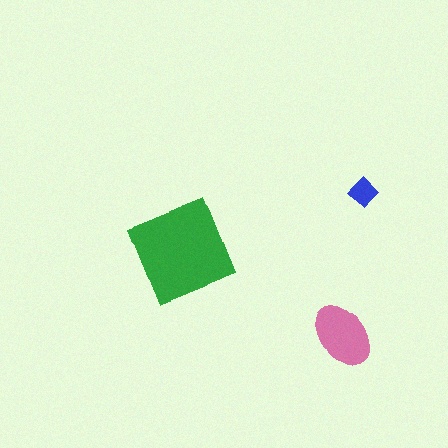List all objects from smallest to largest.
The blue diamond, the pink ellipse, the green square.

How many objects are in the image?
There are 3 objects in the image.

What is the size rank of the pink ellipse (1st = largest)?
2nd.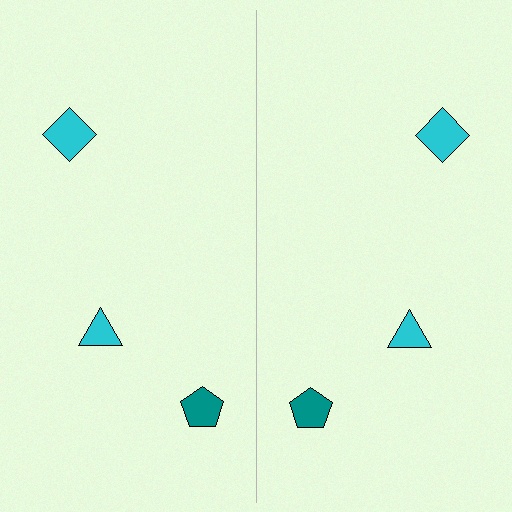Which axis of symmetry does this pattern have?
The pattern has a vertical axis of symmetry running through the center of the image.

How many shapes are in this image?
There are 6 shapes in this image.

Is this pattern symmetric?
Yes, this pattern has bilateral (reflection) symmetry.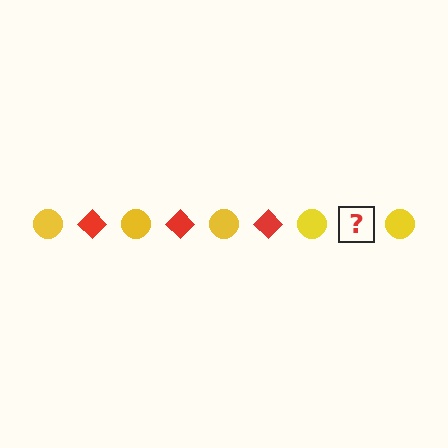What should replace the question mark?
The question mark should be replaced with a red diamond.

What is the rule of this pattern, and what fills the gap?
The rule is that the pattern alternates between yellow circle and red diamond. The gap should be filled with a red diamond.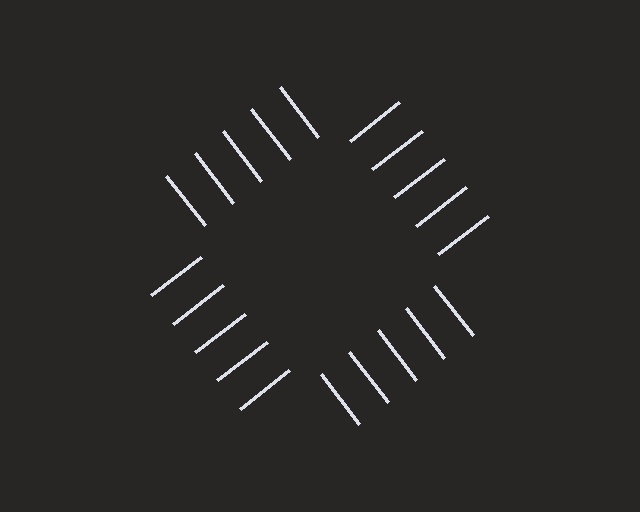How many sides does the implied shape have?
4 sides — the line-ends trace a square.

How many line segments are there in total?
20 — 5 along each of the 4 edges.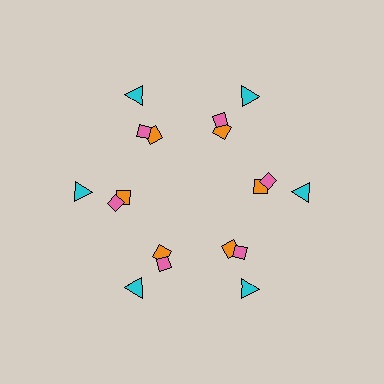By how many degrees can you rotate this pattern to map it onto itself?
The pattern maps onto itself every 60 degrees of rotation.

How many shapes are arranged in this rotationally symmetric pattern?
There are 18 shapes, arranged in 6 groups of 3.